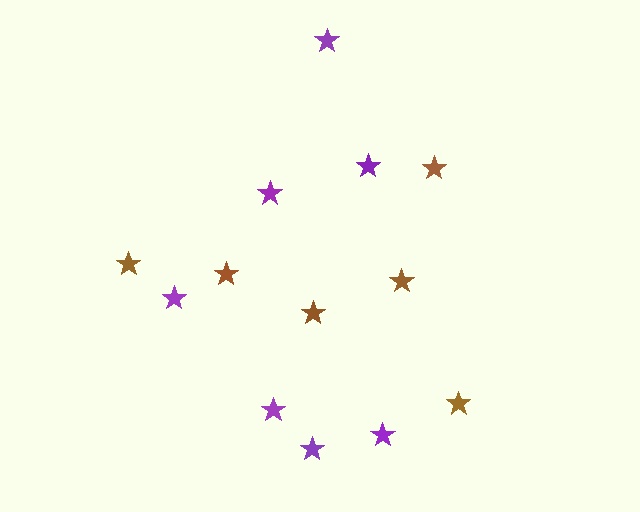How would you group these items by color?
There are 2 groups: one group of brown stars (6) and one group of purple stars (7).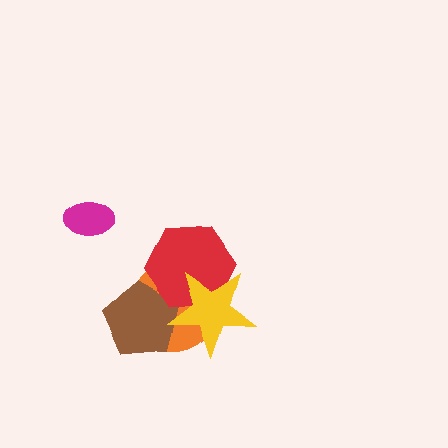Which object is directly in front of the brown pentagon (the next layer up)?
The red hexagon is directly in front of the brown pentagon.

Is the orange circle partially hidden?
Yes, it is partially covered by another shape.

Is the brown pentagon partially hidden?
Yes, it is partially covered by another shape.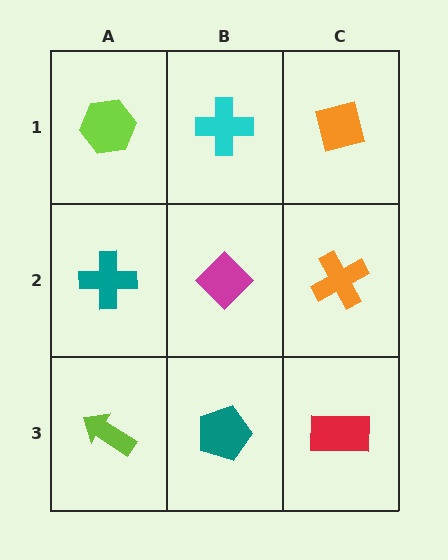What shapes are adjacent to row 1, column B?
A magenta diamond (row 2, column B), a lime hexagon (row 1, column A), an orange square (row 1, column C).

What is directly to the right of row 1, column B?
An orange square.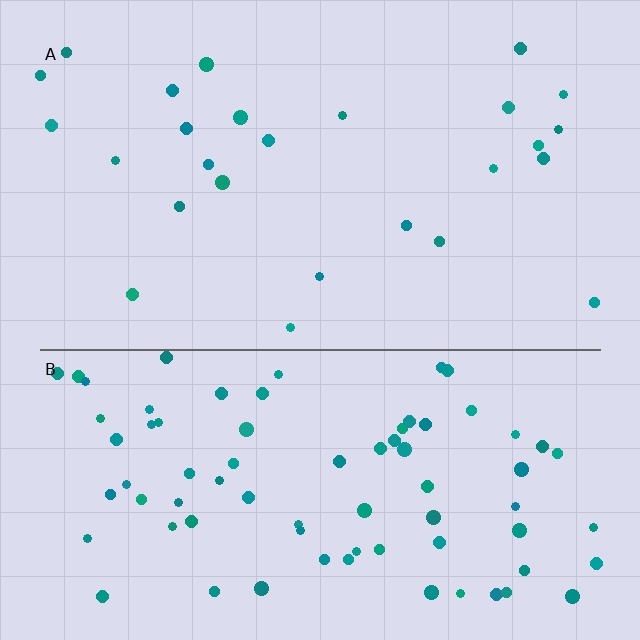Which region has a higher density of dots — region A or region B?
B (the bottom).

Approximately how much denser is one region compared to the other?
Approximately 3.0× — region B over region A.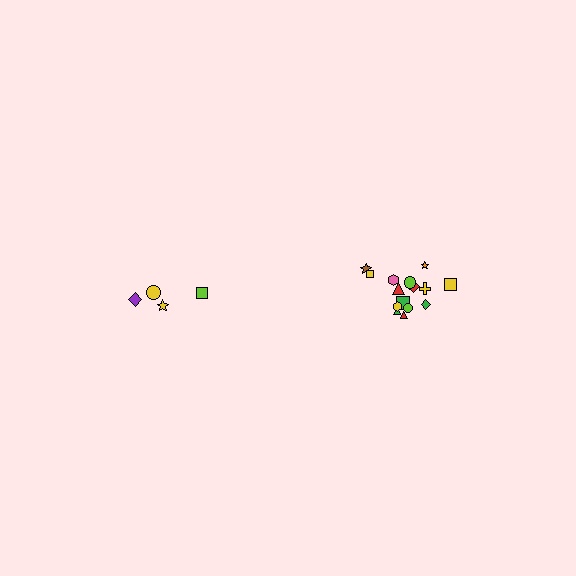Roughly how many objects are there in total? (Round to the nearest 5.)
Roughly 20 objects in total.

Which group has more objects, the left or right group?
The right group.